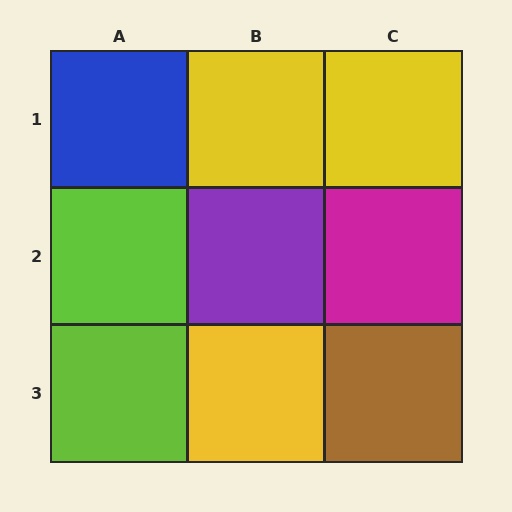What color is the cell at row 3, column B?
Yellow.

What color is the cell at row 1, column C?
Yellow.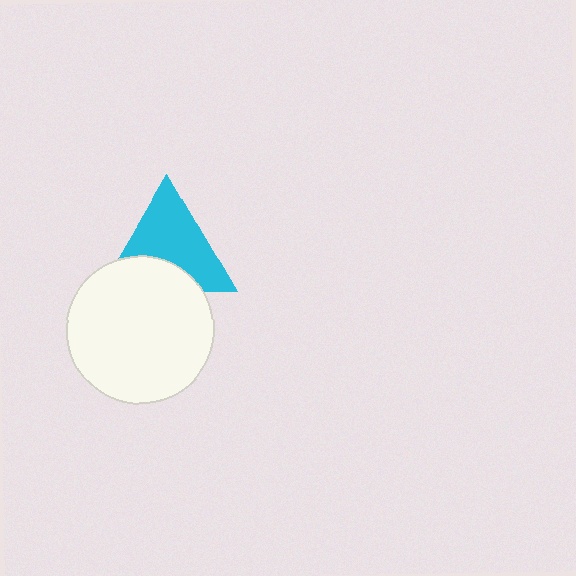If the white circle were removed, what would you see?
You would see the complete cyan triangle.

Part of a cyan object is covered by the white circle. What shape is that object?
It is a triangle.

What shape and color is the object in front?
The object in front is a white circle.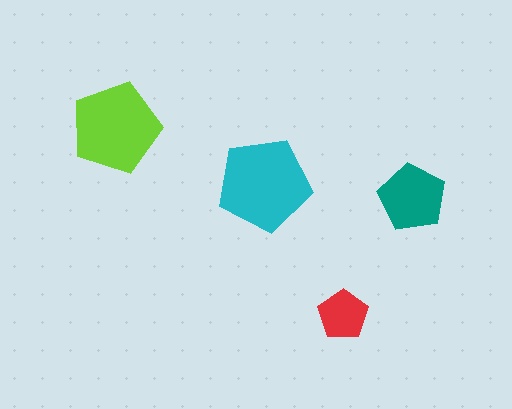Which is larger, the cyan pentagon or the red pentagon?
The cyan one.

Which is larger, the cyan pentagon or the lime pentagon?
The cyan one.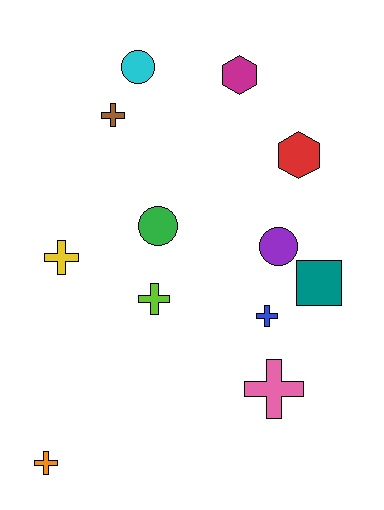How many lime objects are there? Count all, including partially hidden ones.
There is 1 lime object.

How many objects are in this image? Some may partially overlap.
There are 12 objects.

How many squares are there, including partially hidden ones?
There is 1 square.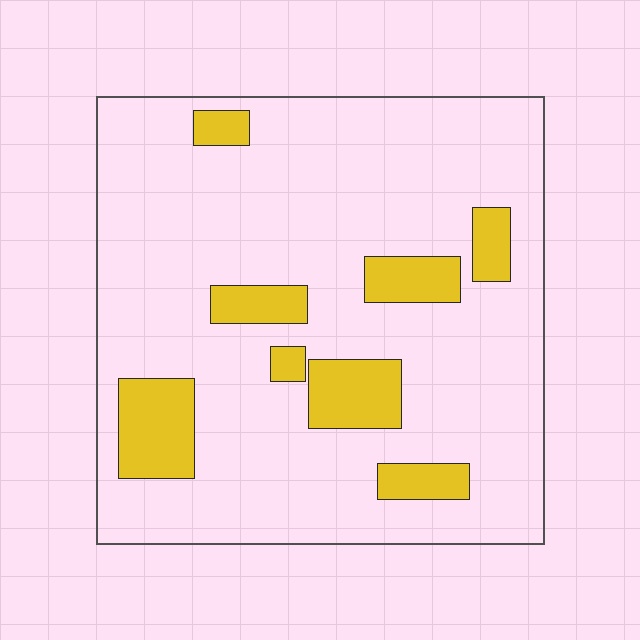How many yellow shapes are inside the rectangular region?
8.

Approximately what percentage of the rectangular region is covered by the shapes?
Approximately 15%.